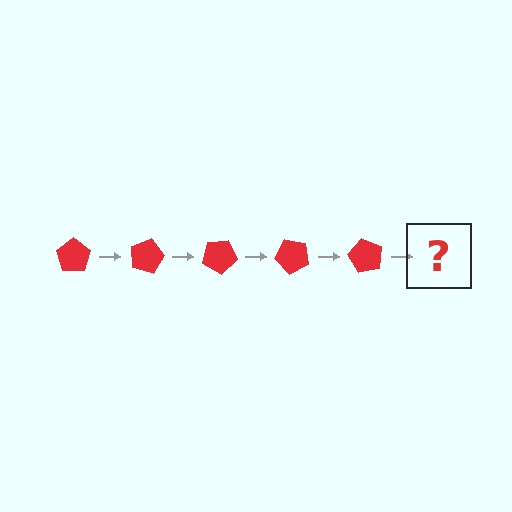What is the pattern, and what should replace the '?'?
The pattern is that the pentagon rotates 15 degrees each step. The '?' should be a red pentagon rotated 75 degrees.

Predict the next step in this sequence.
The next step is a red pentagon rotated 75 degrees.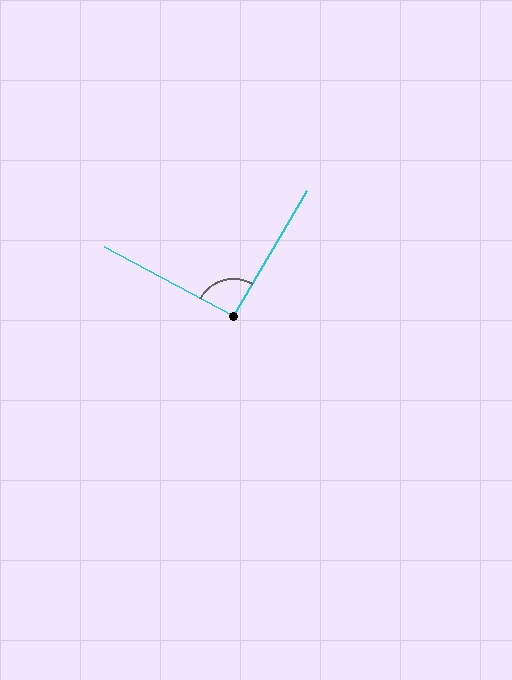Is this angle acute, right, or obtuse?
It is approximately a right angle.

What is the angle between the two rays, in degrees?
Approximately 93 degrees.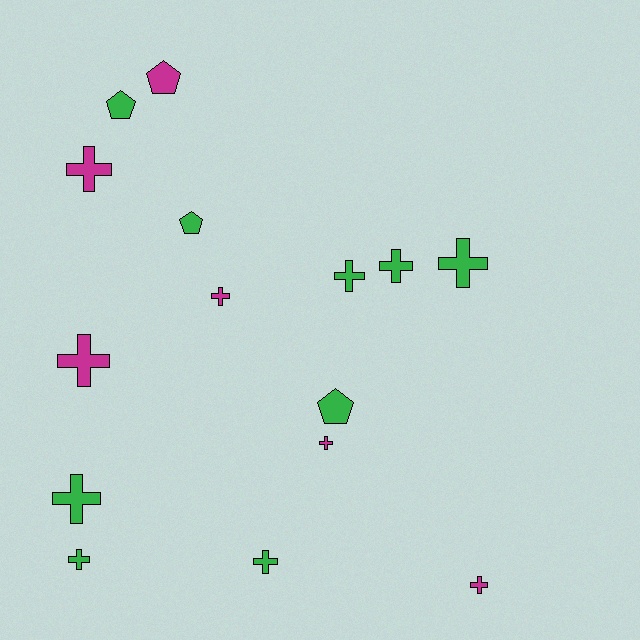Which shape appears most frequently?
Cross, with 11 objects.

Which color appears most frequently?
Green, with 9 objects.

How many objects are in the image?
There are 15 objects.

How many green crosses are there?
There are 6 green crosses.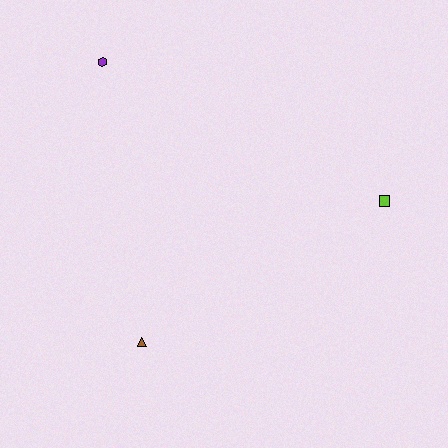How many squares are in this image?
There is 1 square.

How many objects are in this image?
There are 3 objects.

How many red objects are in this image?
There are no red objects.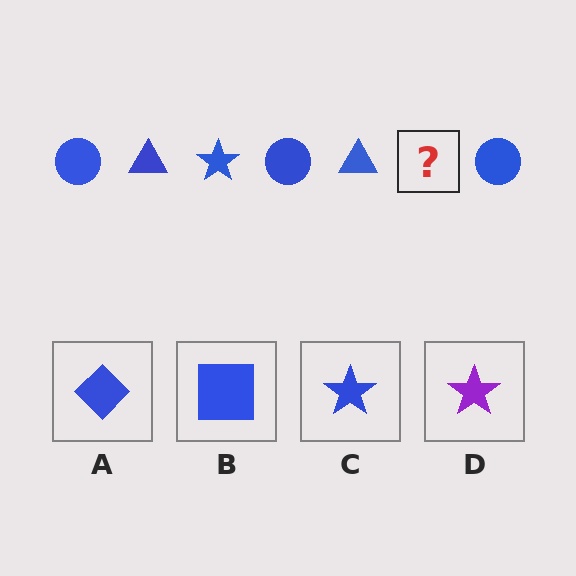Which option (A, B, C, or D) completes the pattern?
C.